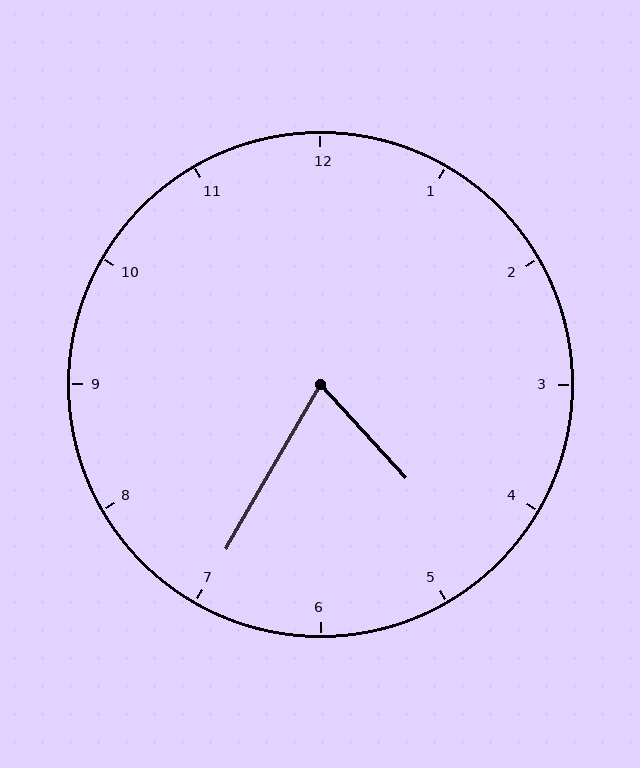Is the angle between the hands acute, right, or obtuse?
It is acute.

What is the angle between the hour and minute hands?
Approximately 72 degrees.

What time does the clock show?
4:35.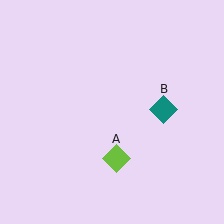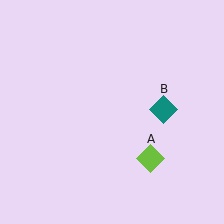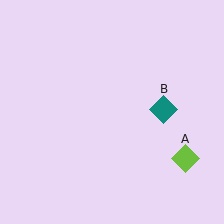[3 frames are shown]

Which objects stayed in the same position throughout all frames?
Teal diamond (object B) remained stationary.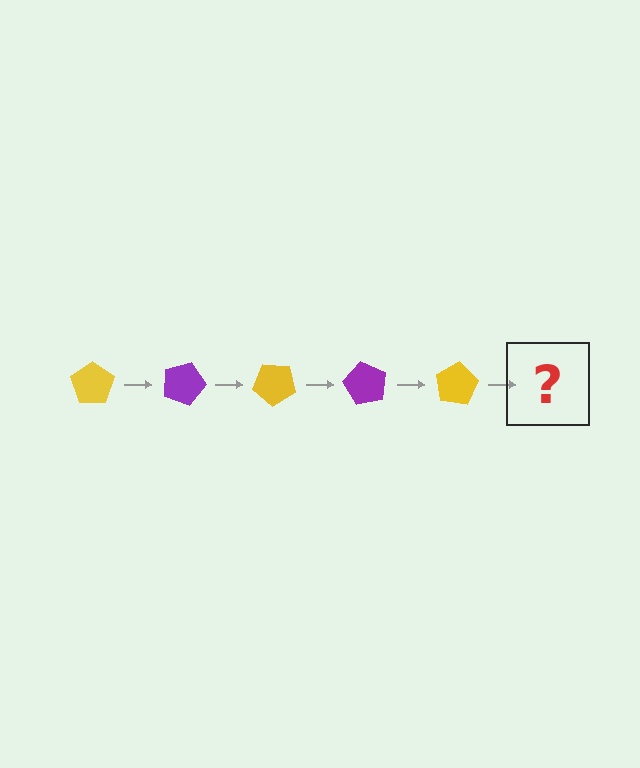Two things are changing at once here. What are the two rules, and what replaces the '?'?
The two rules are that it rotates 20 degrees each step and the color cycles through yellow and purple. The '?' should be a purple pentagon, rotated 100 degrees from the start.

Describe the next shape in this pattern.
It should be a purple pentagon, rotated 100 degrees from the start.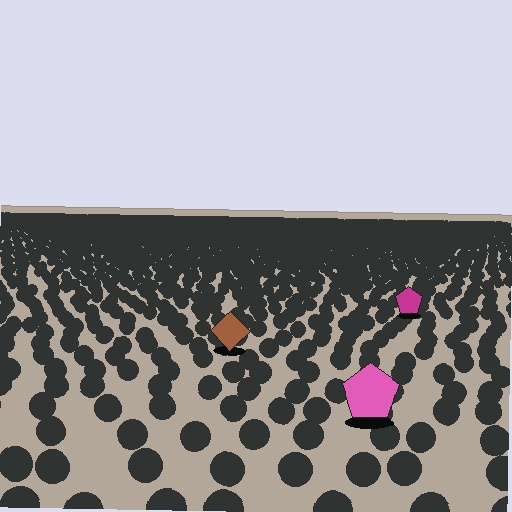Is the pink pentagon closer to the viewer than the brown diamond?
Yes. The pink pentagon is closer — you can tell from the texture gradient: the ground texture is coarser near it.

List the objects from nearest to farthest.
From nearest to farthest: the pink pentagon, the brown diamond, the magenta pentagon.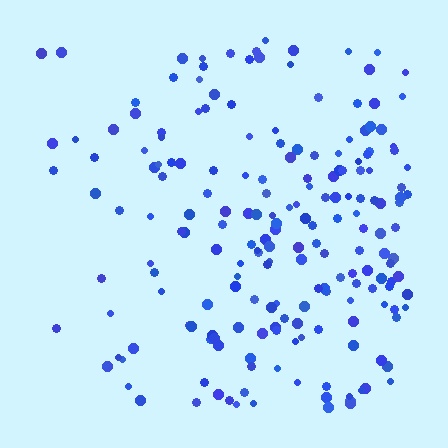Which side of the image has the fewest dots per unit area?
The left.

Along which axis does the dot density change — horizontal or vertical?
Horizontal.